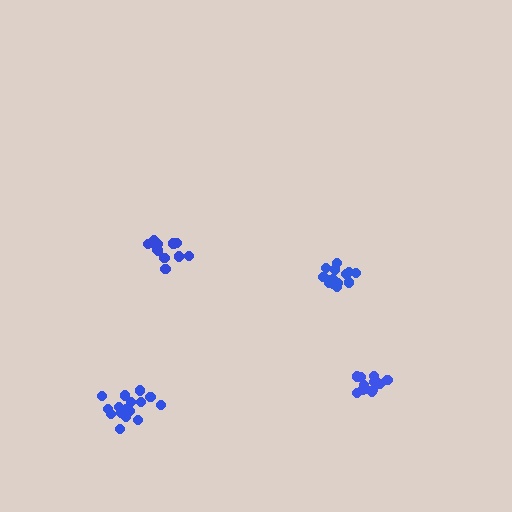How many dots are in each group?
Group 1: 14 dots, Group 2: 13 dots, Group 3: 13 dots, Group 4: 17 dots (57 total).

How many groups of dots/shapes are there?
There are 4 groups.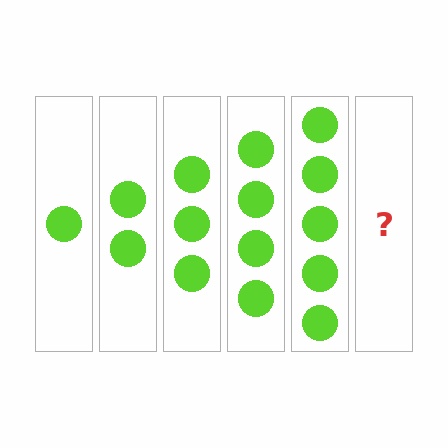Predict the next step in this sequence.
The next step is 6 circles.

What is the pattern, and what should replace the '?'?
The pattern is that each step adds one more circle. The '?' should be 6 circles.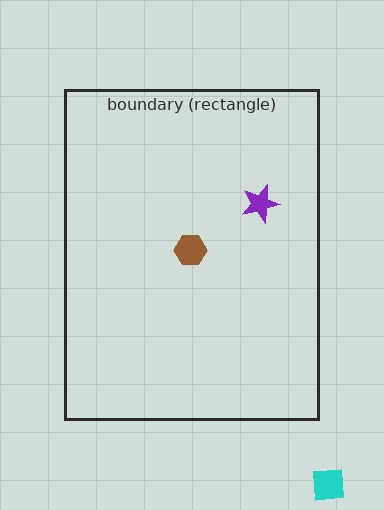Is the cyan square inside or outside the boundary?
Outside.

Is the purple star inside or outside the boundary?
Inside.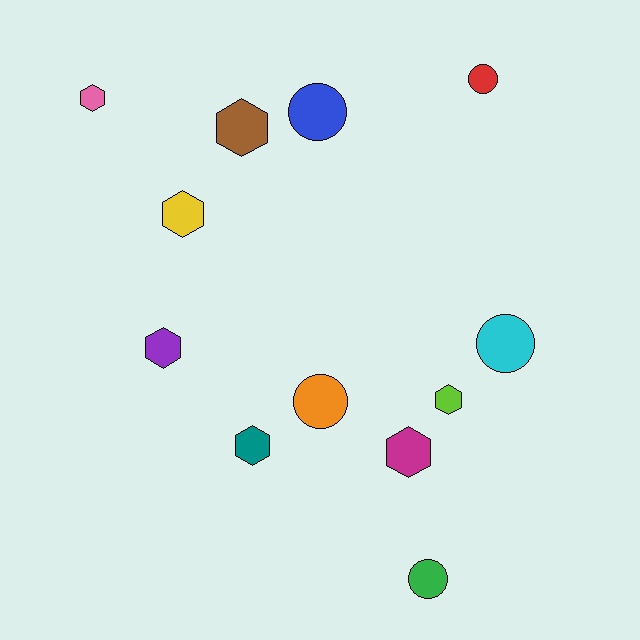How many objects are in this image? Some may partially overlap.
There are 12 objects.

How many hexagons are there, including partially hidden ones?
There are 7 hexagons.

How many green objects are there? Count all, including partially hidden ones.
There is 1 green object.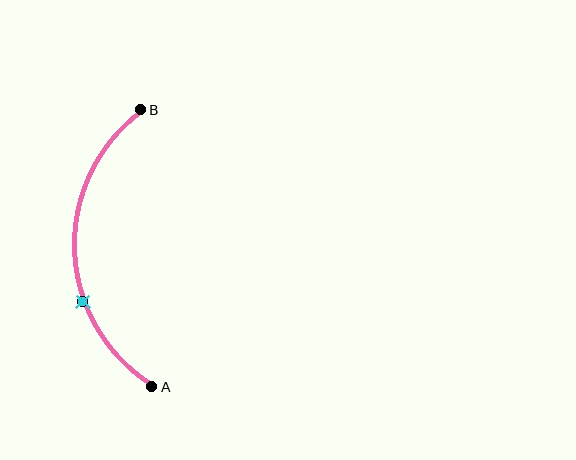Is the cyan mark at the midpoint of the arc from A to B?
No. The cyan mark lies on the arc but is closer to endpoint A. The arc midpoint would be at the point on the curve equidistant along the arc from both A and B.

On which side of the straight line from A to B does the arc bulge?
The arc bulges to the left of the straight line connecting A and B.